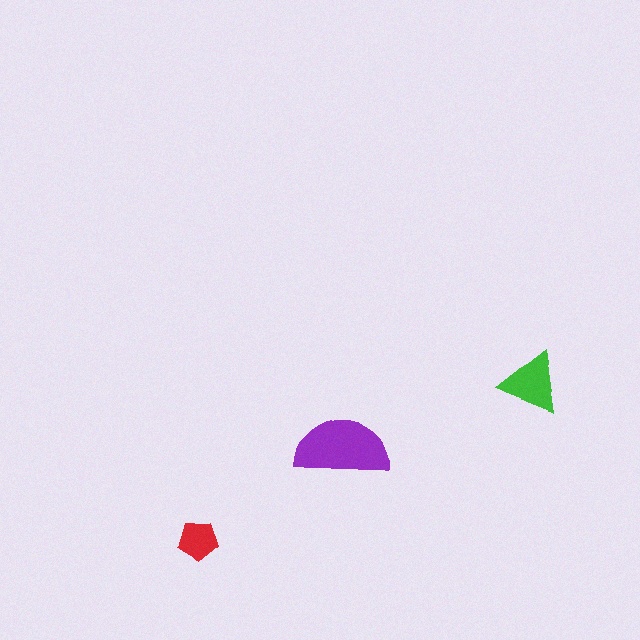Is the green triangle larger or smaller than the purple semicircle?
Smaller.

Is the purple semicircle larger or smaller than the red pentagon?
Larger.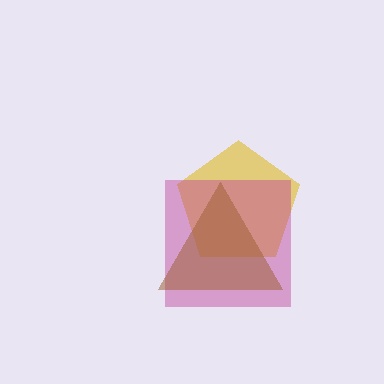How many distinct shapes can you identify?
There are 3 distinct shapes: a yellow pentagon, a magenta square, a brown triangle.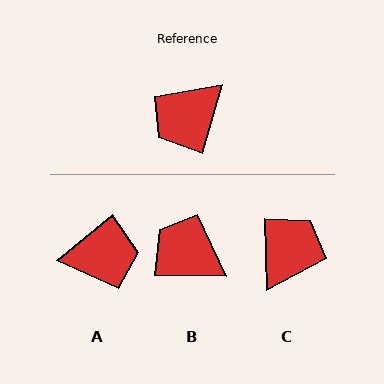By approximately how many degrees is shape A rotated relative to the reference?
Approximately 145 degrees counter-clockwise.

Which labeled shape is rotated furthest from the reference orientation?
C, about 163 degrees away.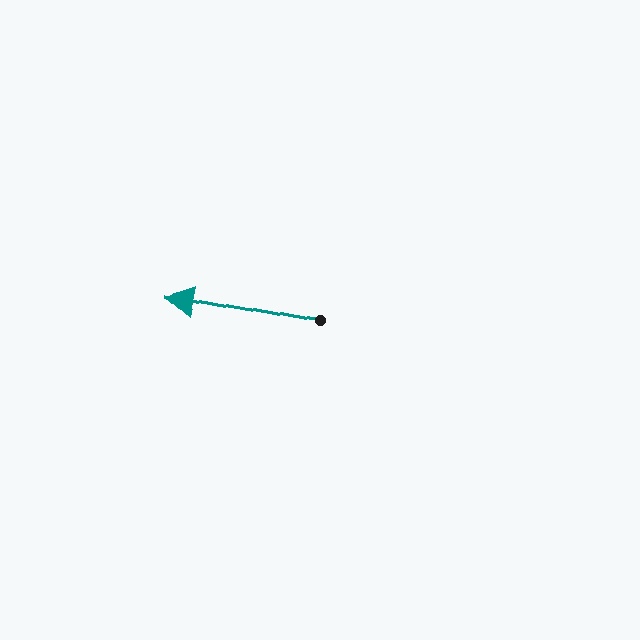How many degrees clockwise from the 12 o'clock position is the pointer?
Approximately 280 degrees.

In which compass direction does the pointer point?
West.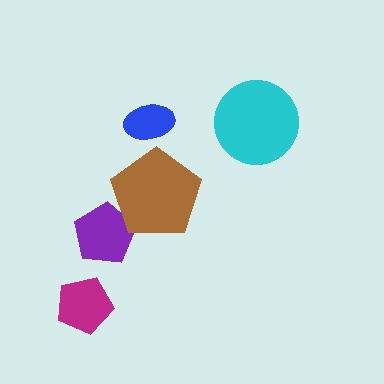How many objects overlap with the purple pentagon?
1 object overlaps with the purple pentagon.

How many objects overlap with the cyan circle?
0 objects overlap with the cyan circle.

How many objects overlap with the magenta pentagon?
0 objects overlap with the magenta pentagon.